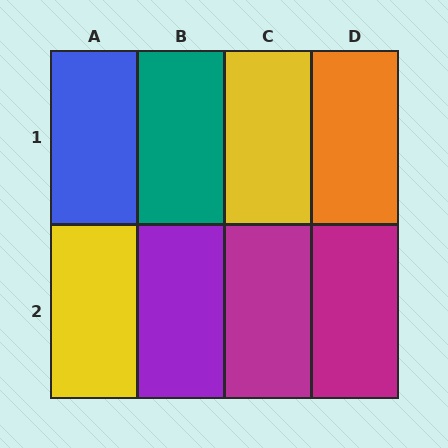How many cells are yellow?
2 cells are yellow.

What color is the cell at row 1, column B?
Teal.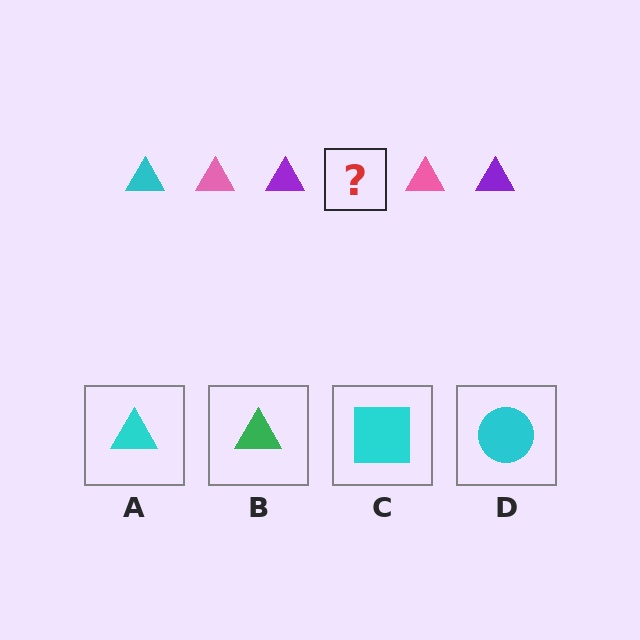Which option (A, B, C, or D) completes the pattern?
A.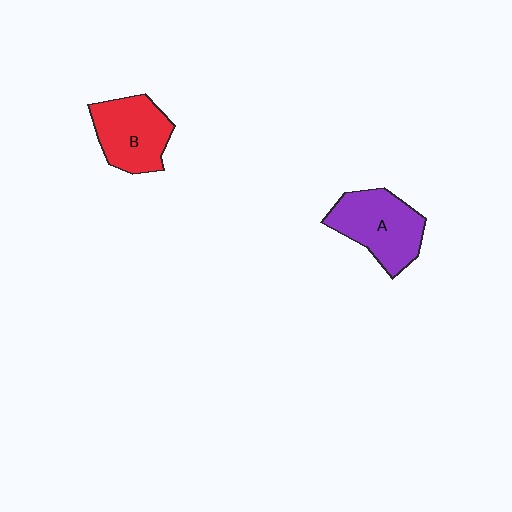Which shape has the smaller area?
Shape B (red).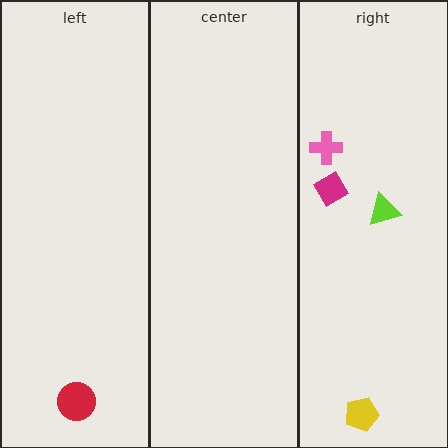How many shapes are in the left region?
1.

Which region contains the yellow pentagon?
The right region.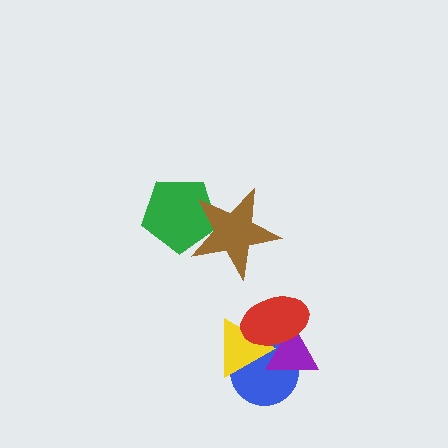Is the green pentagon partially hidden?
Yes, it is partially covered by another shape.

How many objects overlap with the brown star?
1 object overlaps with the brown star.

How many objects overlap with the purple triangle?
3 objects overlap with the purple triangle.